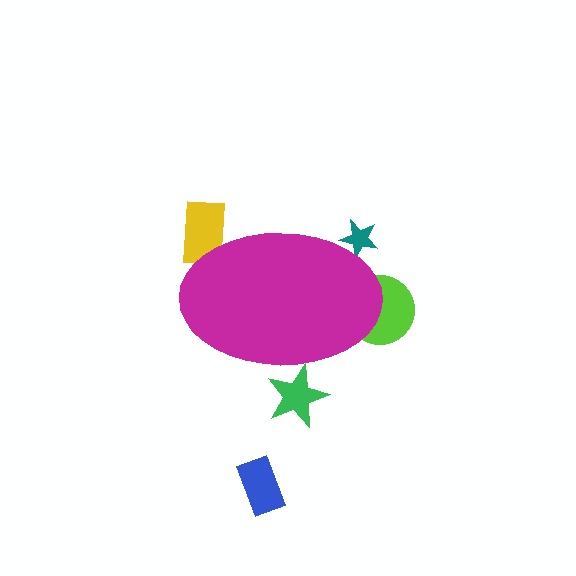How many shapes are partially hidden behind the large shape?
4 shapes are partially hidden.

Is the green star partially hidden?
Yes, the green star is partially hidden behind the magenta ellipse.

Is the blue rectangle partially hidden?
No, the blue rectangle is fully visible.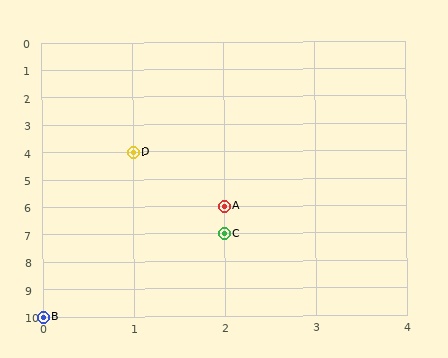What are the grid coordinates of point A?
Point A is at grid coordinates (2, 6).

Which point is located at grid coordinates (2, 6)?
Point A is at (2, 6).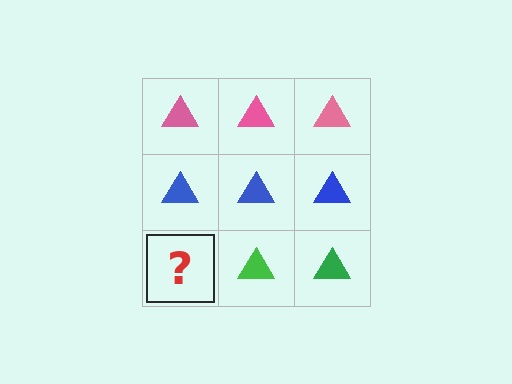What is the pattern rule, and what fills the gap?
The rule is that each row has a consistent color. The gap should be filled with a green triangle.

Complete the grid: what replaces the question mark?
The question mark should be replaced with a green triangle.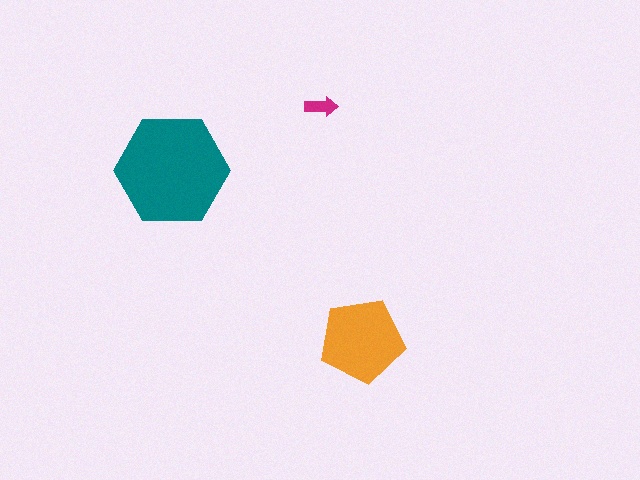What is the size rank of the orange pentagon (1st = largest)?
2nd.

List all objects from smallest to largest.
The magenta arrow, the orange pentagon, the teal hexagon.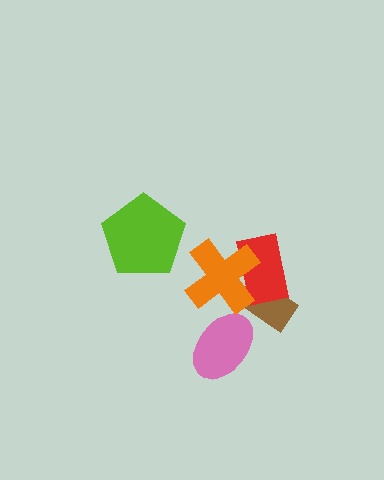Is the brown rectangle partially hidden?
Yes, it is partially covered by another shape.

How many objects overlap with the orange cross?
2 objects overlap with the orange cross.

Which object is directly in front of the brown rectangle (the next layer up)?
The red rectangle is directly in front of the brown rectangle.